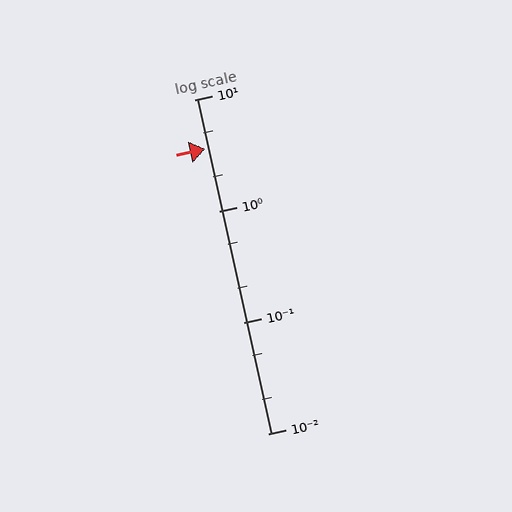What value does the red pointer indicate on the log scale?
The pointer indicates approximately 3.6.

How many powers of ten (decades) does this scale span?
The scale spans 3 decades, from 0.01 to 10.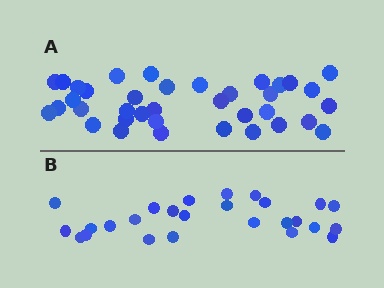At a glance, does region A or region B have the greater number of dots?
Region A (the top region) has more dots.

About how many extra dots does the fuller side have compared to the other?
Region A has roughly 12 or so more dots than region B.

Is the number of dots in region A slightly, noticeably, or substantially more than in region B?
Region A has noticeably more, but not dramatically so. The ratio is roughly 1.4 to 1.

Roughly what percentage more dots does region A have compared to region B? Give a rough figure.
About 40% more.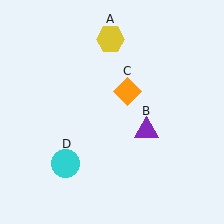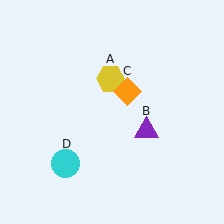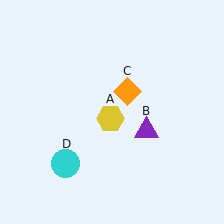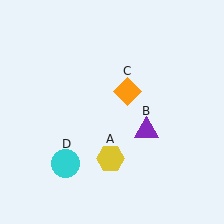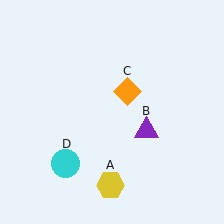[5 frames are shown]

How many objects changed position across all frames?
1 object changed position: yellow hexagon (object A).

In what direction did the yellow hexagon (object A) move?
The yellow hexagon (object A) moved down.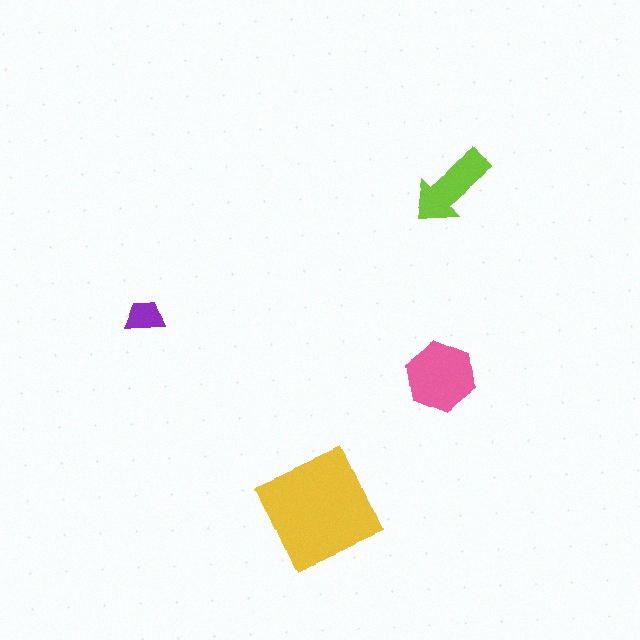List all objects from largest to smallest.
The yellow square, the pink hexagon, the lime arrow, the purple trapezoid.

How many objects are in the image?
There are 4 objects in the image.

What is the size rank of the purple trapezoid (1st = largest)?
4th.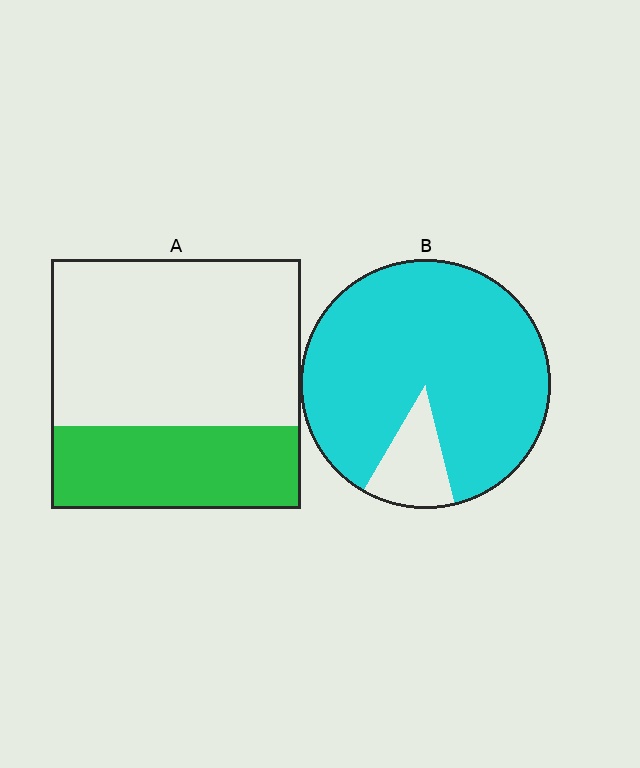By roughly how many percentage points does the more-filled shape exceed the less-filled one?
By roughly 55 percentage points (B over A).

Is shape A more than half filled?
No.